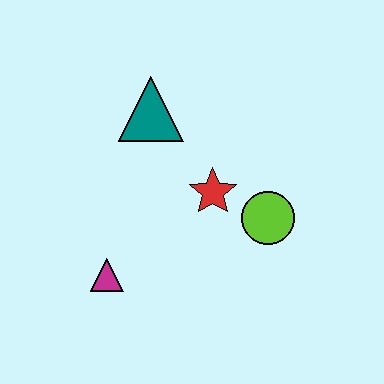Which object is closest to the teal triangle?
The red star is closest to the teal triangle.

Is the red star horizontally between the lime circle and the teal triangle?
Yes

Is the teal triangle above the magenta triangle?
Yes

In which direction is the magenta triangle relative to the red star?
The magenta triangle is to the left of the red star.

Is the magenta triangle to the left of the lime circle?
Yes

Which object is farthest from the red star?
The magenta triangle is farthest from the red star.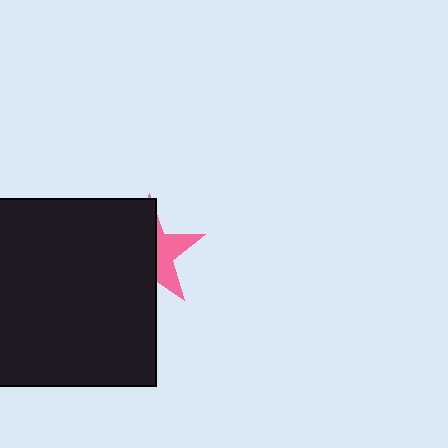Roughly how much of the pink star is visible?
A small part of it is visible (roughly 36%).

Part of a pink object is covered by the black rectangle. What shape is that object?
It is a star.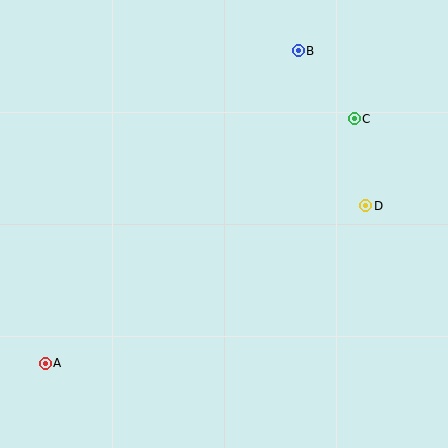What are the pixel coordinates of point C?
Point C is at (354, 119).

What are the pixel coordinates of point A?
Point A is at (45, 363).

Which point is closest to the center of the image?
Point D at (366, 206) is closest to the center.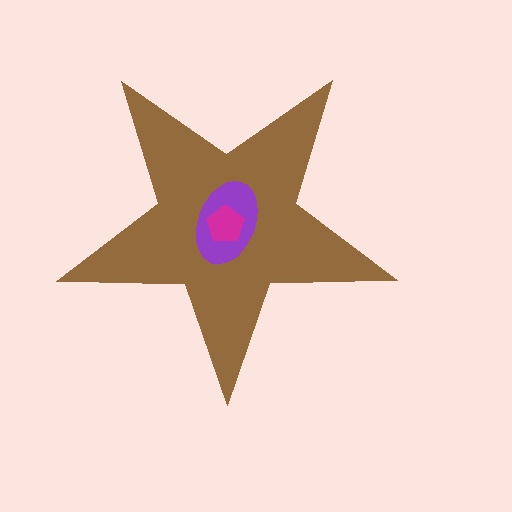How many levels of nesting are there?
3.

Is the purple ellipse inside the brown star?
Yes.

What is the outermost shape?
The brown star.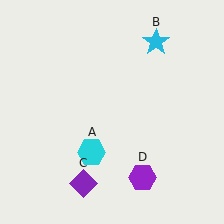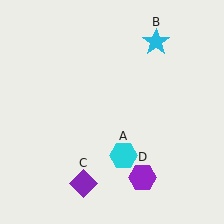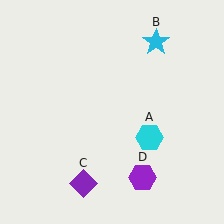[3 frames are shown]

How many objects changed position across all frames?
1 object changed position: cyan hexagon (object A).